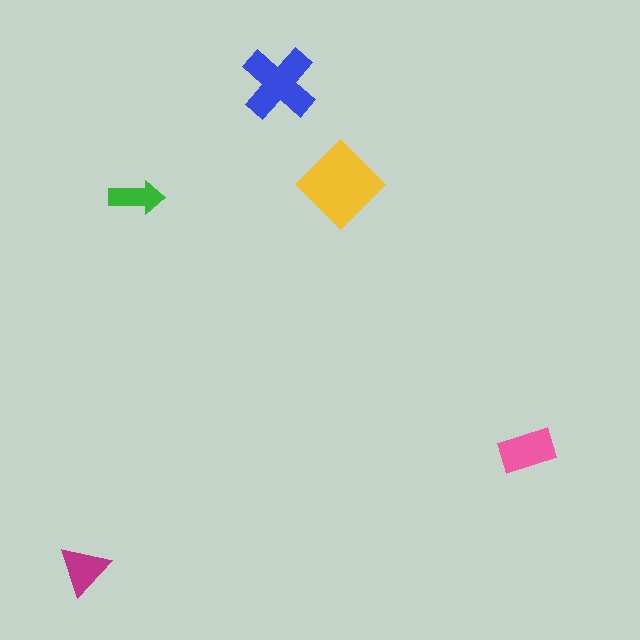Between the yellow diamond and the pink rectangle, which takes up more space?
The yellow diamond.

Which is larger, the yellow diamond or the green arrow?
The yellow diamond.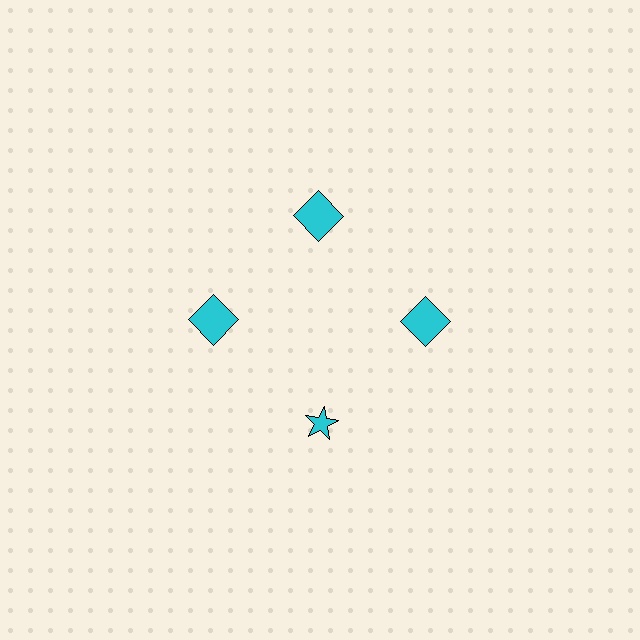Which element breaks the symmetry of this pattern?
The cyan star at roughly the 6 o'clock position breaks the symmetry. All other shapes are cyan squares.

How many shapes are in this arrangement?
There are 4 shapes arranged in a ring pattern.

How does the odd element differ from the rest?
It has a different shape: star instead of square.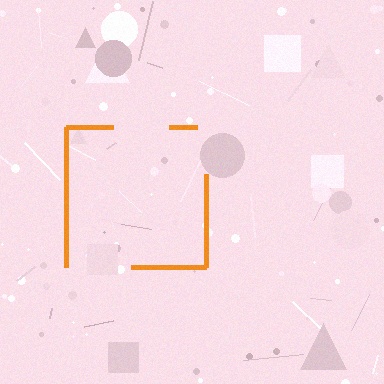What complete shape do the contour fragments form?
The contour fragments form a square.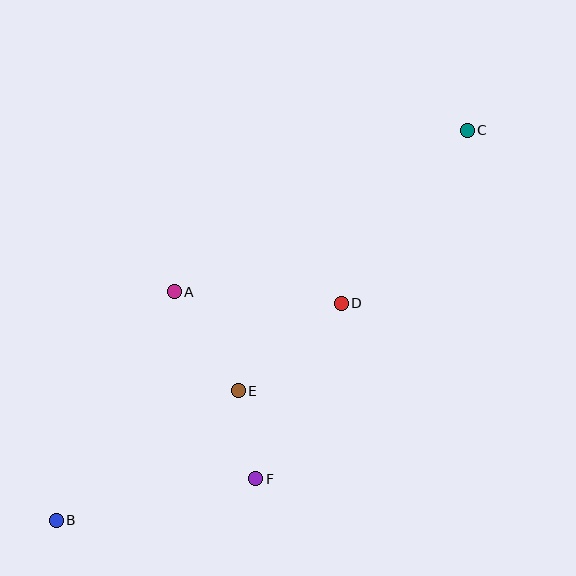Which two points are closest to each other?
Points E and F are closest to each other.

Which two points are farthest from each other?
Points B and C are farthest from each other.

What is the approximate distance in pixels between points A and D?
The distance between A and D is approximately 168 pixels.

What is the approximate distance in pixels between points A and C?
The distance between A and C is approximately 334 pixels.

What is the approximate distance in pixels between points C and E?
The distance between C and E is approximately 347 pixels.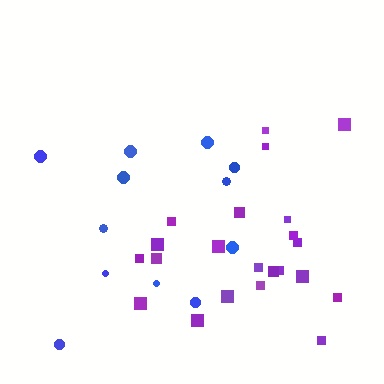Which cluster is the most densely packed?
Purple.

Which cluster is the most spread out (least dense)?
Blue.